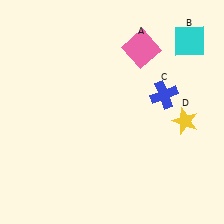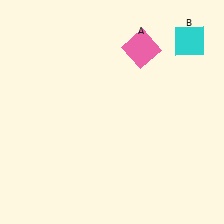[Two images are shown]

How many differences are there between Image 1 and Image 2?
There are 2 differences between the two images.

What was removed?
The yellow star (D), the blue cross (C) were removed in Image 2.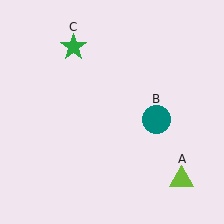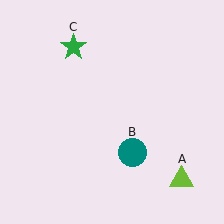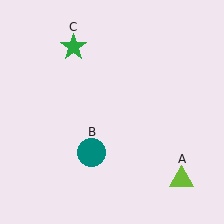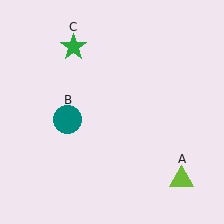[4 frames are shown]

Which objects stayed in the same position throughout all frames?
Lime triangle (object A) and green star (object C) remained stationary.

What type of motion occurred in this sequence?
The teal circle (object B) rotated clockwise around the center of the scene.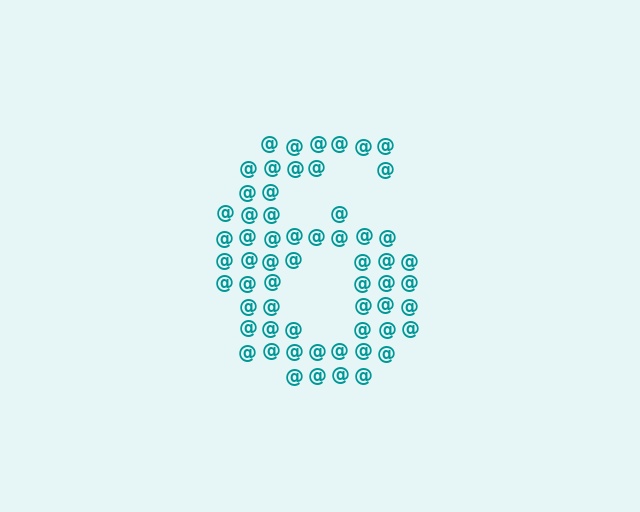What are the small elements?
The small elements are at signs.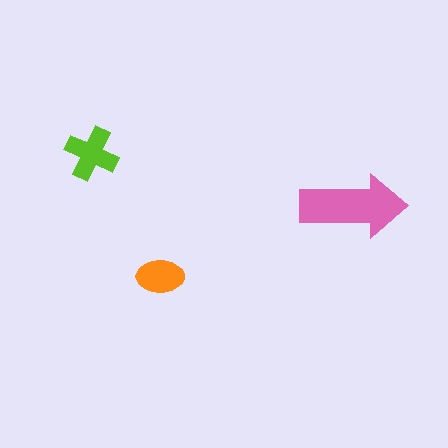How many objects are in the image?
There are 3 objects in the image.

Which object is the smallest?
The orange ellipse.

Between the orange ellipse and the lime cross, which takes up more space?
The lime cross.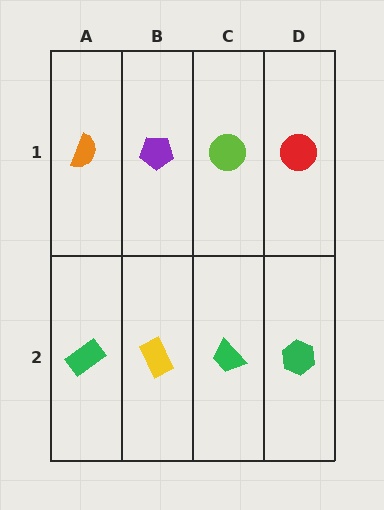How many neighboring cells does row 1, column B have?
3.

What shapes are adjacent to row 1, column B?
A yellow rectangle (row 2, column B), an orange semicircle (row 1, column A), a lime circle (row 1, column C).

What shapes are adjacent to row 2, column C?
A lime circle (row 1, column C), a yellow rectangle (row 2, column B), a green hexagon (row 2, column D).